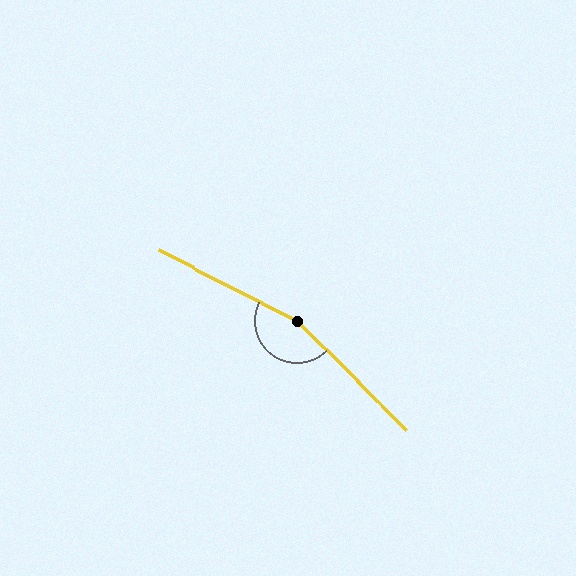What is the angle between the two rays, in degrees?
Approximately 162 degrees.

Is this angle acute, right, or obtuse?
It is obtuse.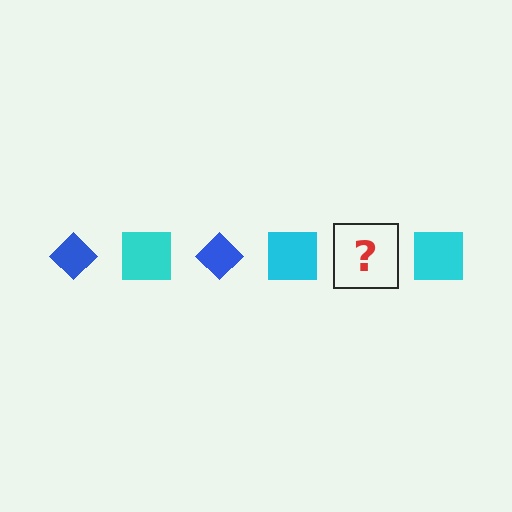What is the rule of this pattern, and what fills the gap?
The rule is that the pattern alternates between blue diamond and cyan square. The gap should be filled with a blue diamond.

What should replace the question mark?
The question mark should be replaced with a blue diamond.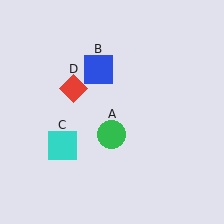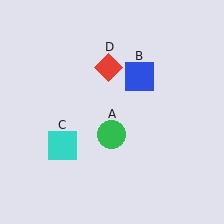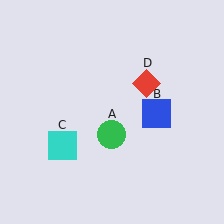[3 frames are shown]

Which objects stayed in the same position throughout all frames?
Green circle (object A) and cyan square (object C) remained stationary.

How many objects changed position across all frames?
2 objects changed position: blue square (object B), red diamond (object D).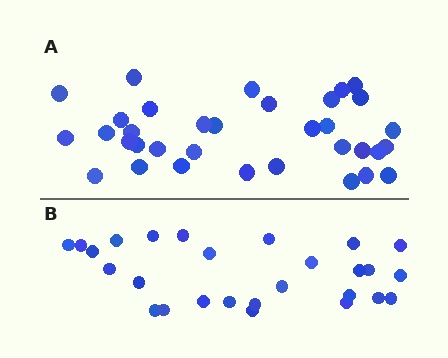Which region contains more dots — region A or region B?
Region A (the top region) has more dots.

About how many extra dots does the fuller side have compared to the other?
Region A has roughly 8 or so more dots than region B.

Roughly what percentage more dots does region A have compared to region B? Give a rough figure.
About 25% more.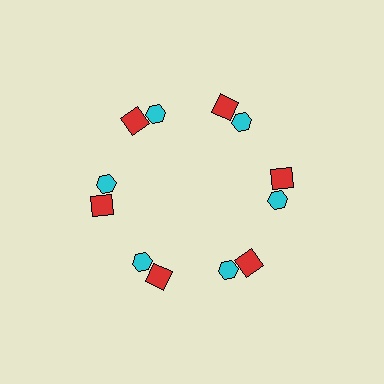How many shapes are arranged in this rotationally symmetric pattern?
There are 12 shapes, arranged in 6 groups of 2.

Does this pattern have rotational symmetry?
Yes, this pattern has 6-fold rotational symmetry. It looks the same after rotating 60 degrees around the center.